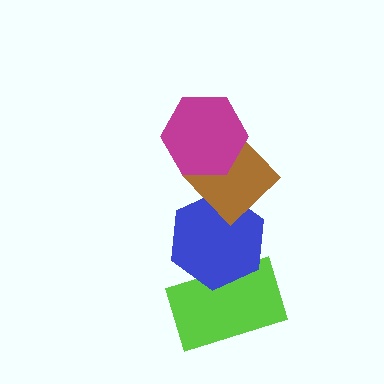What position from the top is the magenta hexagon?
The magenta hexagon is 1st from the top.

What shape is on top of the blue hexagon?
The brown diamond is on top of the blue hexagon.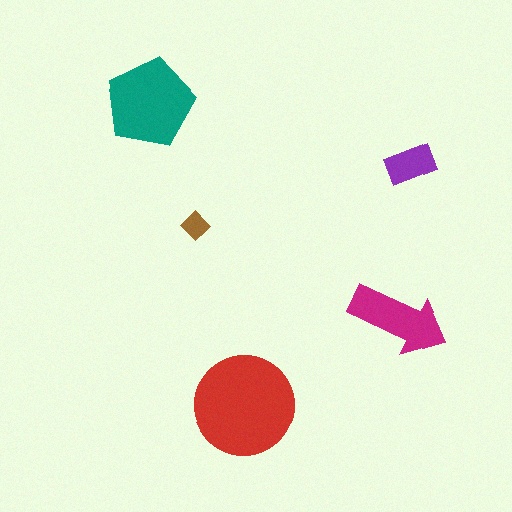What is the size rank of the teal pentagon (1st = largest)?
2nd.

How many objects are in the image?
There are 5 objects in the image.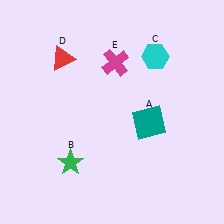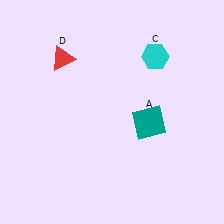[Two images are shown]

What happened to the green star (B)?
The green star (B) was removed in Image 2. It was in the bottom-left area of Image 1.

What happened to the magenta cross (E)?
The magenta cross (E) was removed in Image 2. It was in the top-right area of Image 1.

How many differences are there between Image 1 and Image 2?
There are 2 differences between the two images.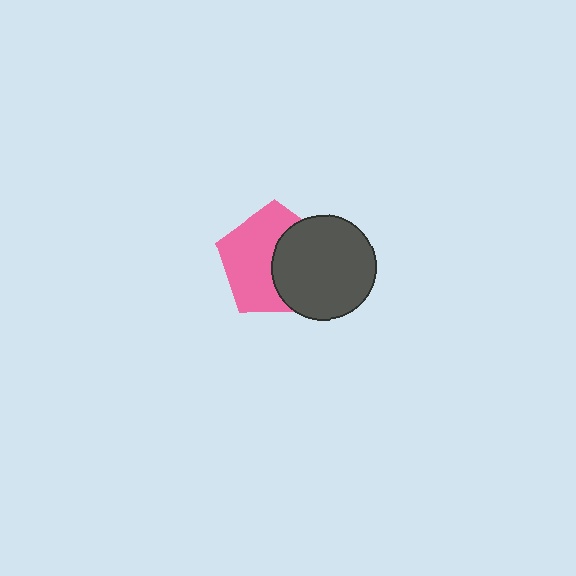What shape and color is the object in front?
The object in front is a dark gray circle.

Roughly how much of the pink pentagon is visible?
About half of it is visible (roughly 57%).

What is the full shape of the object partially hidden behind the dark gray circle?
The partially hidden object is a pink pentagon.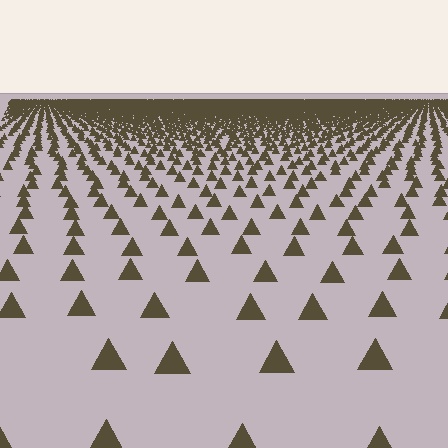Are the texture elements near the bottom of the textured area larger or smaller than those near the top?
Larger. Near the bottom, elements are closer to the viewer and appear at a bigger on-screen size.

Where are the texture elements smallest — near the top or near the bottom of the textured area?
Near the top.